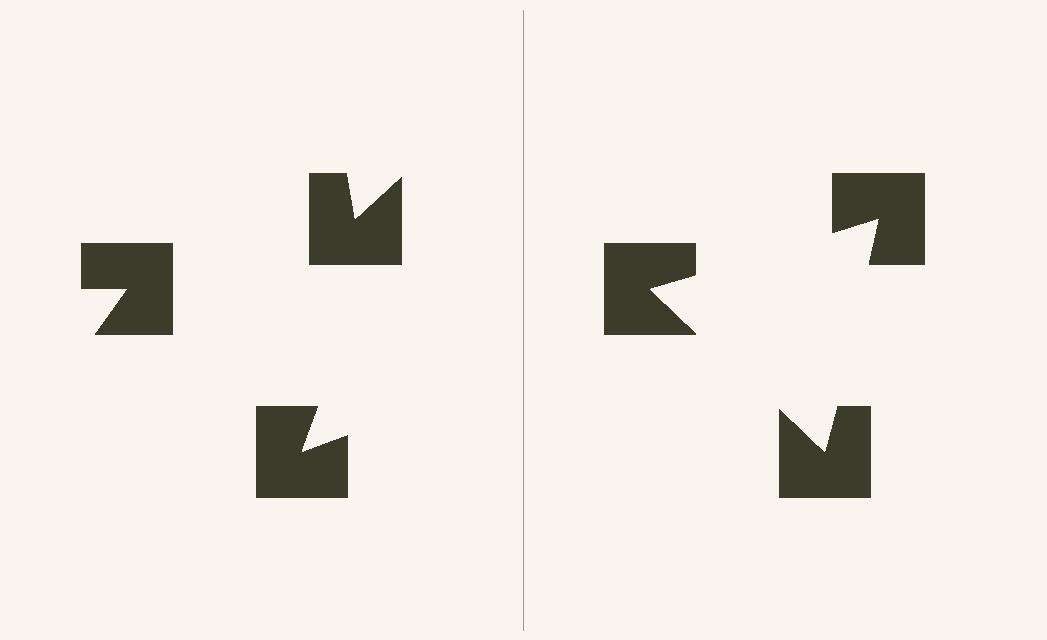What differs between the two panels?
The notched squares are positioned identically on both sides; only the wedge orientations differ. On the right they align to a triangle; on the left they are misaligned.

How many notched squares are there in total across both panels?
6 — 3 on each side.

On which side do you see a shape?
An illusory triangle appears on the right side. On the left side the wedge cuts are rotated, so no coherent shape forms.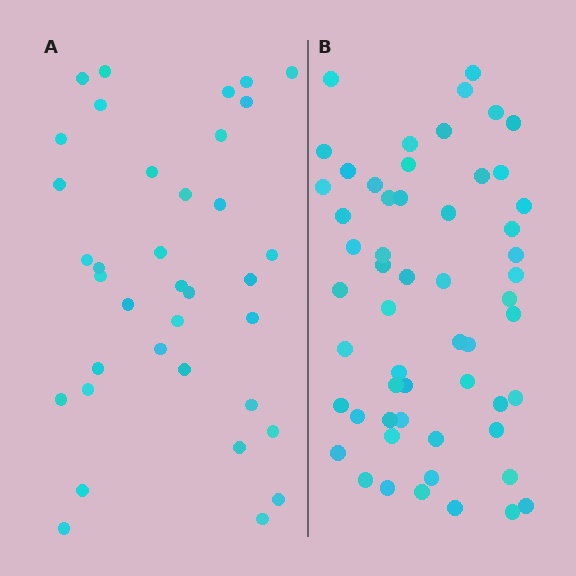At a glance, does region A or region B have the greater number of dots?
Region B (the right region) has more dots.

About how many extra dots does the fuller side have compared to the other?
Region B has approximately 20 more dots than region A.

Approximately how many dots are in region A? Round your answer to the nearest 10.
About 40 dots. (The exact count is 36, which rounds to 40.)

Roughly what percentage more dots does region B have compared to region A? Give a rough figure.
About 55% more.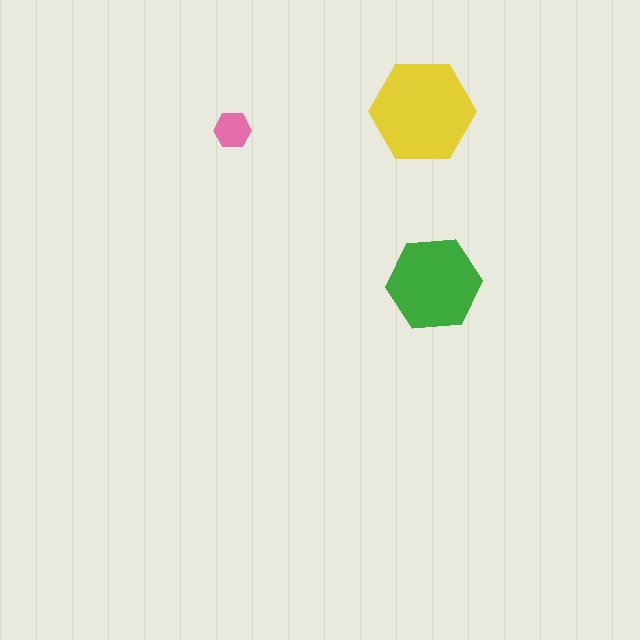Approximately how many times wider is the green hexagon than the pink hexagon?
About 2.5 times wider.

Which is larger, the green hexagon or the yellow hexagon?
The yellow one.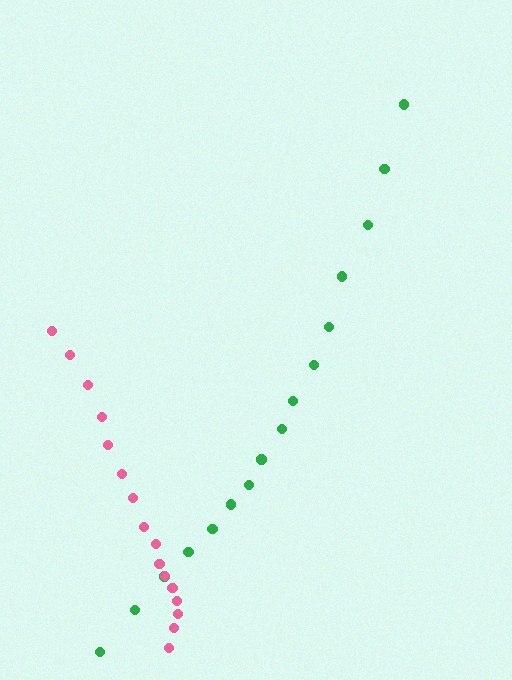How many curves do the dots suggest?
There are 2 distinct paths.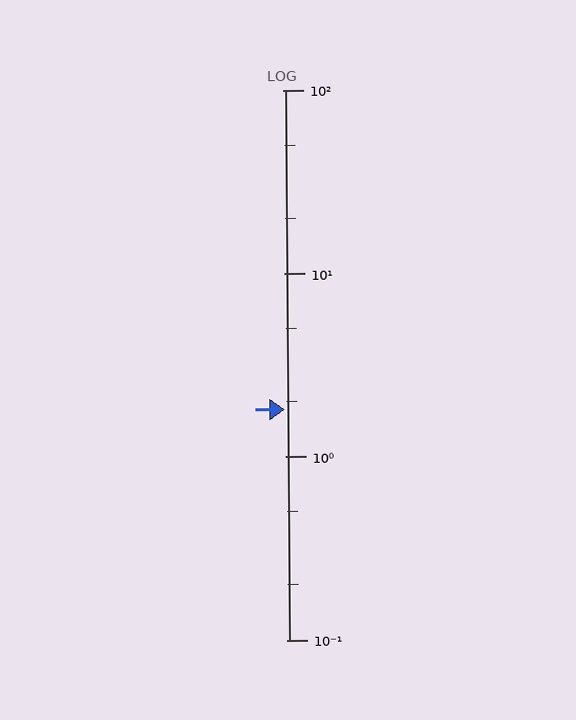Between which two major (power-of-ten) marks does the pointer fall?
The pointer is between 1 and 10.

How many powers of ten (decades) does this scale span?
The scale spans 3 decades, from 0.1 to 100.